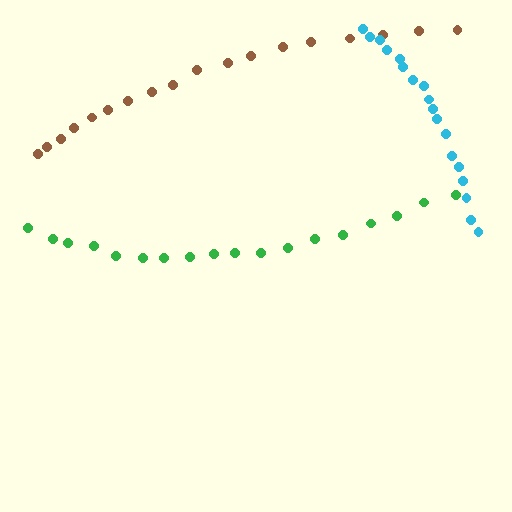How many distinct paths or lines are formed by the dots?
There are 3 distinct paths.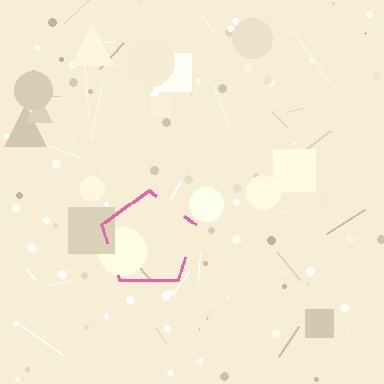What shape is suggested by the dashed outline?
The dashed outline suggests a pentagon.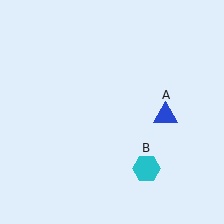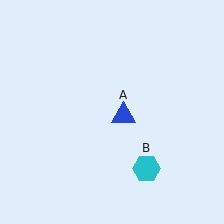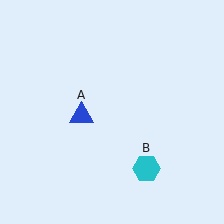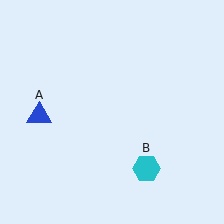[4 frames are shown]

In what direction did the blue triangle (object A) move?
The blue triangle (object A) moved left.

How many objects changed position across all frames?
1 object changed position: blue triangle (object A).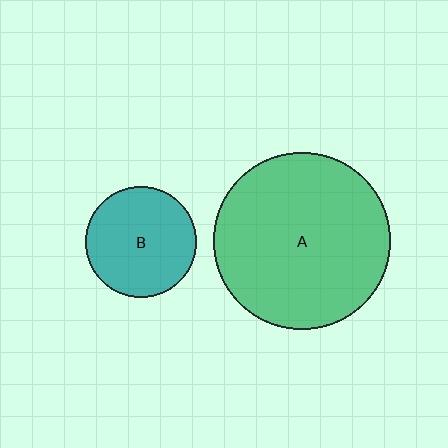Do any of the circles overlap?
No, none of the circles overlap.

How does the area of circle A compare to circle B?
Approximately 2.5 times.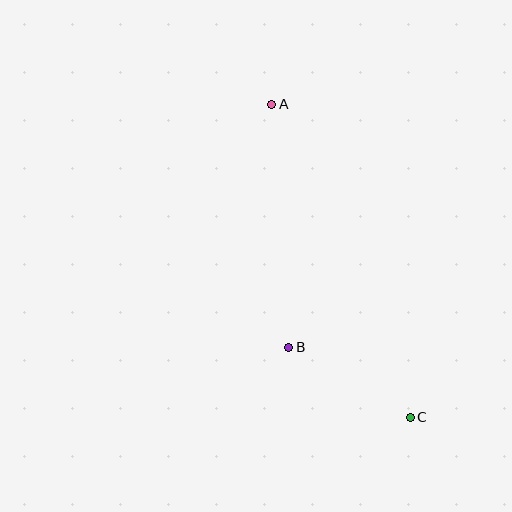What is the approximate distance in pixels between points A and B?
The distance between A and B is approximately 244 pixels.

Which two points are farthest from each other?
Points A and C are farthest from each other.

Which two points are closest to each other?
Points B and C are closest to each other.